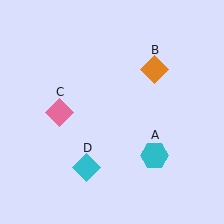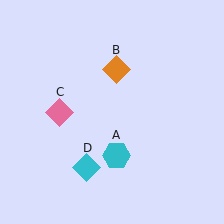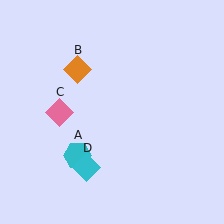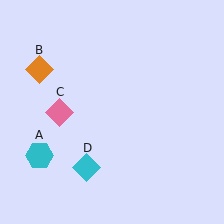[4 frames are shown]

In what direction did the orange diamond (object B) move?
The orange diamond (object B) moved left.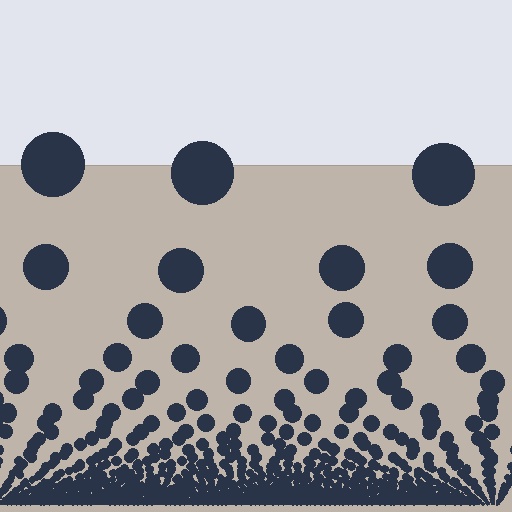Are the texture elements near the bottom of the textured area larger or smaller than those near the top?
Smaller. The gradient is inverted — elements near the bottom are smaller and denser.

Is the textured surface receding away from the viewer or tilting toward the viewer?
The surface appears to tilt toward the viewer. Texture elements get larger and sparser toward the top.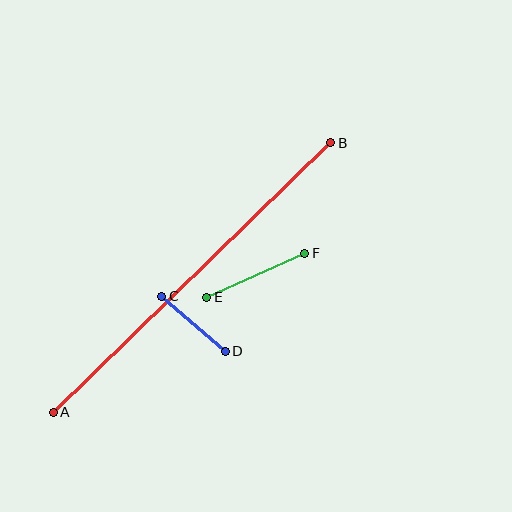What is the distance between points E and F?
The distance is approximately 107 pixels.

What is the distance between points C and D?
The distance is approximately 84 pixels.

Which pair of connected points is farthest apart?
Points A and B are farthest apart.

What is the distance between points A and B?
The distance is approximately 386 pixels.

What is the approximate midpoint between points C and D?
The midpoint is at approximately (194, 324) pixels.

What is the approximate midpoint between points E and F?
The midpoint is at approximately (256, 275) pixels.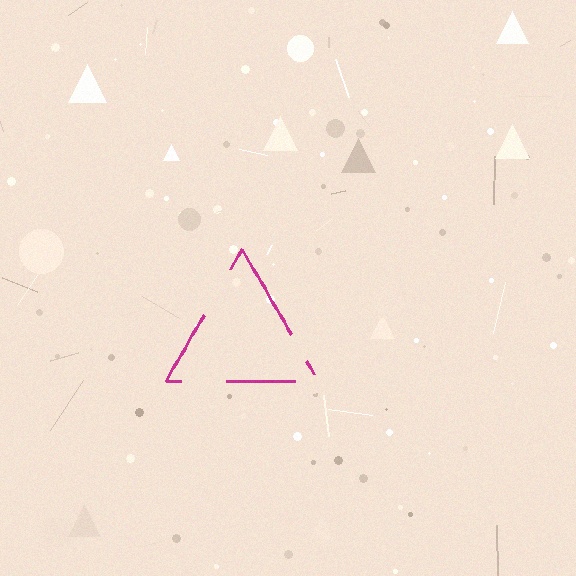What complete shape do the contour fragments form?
The contour fragments form a triangle.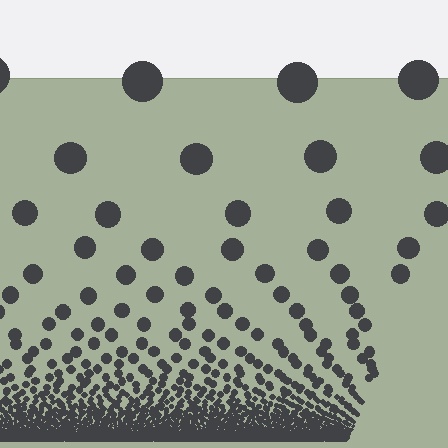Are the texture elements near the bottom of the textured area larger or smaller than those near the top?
Smaller. The gradient is inverted — elements near the bottom are smaller and denser.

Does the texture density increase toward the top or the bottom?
Density increases toward the bottom.